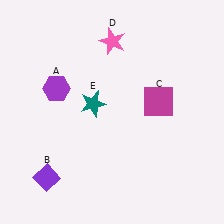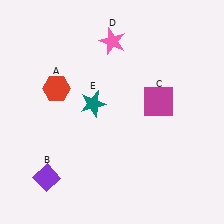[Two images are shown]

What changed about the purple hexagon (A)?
In Image 1, A is purple. In Image 2, it changed to red.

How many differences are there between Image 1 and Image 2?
There is 1 difference between the two images.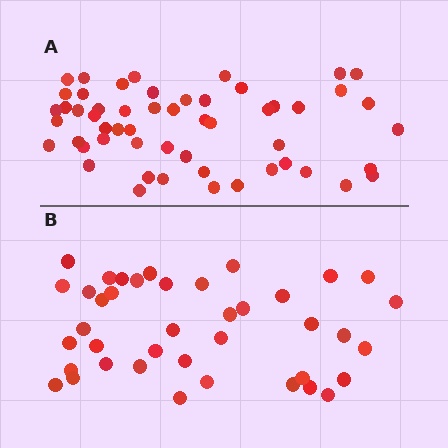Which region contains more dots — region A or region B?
Region A (the top region) has more dots.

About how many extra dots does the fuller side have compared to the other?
Region A has approximately 15 more dots than region B.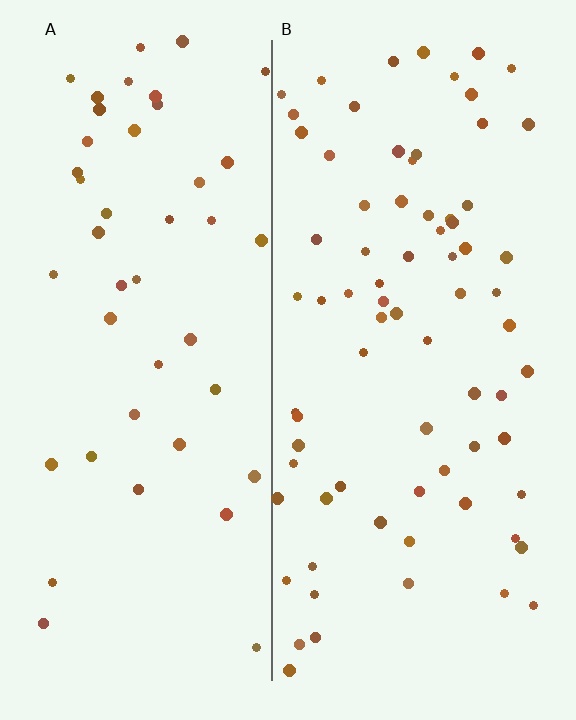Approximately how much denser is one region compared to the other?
Approximately 1.7× — region B over region A.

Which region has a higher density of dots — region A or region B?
B (the right).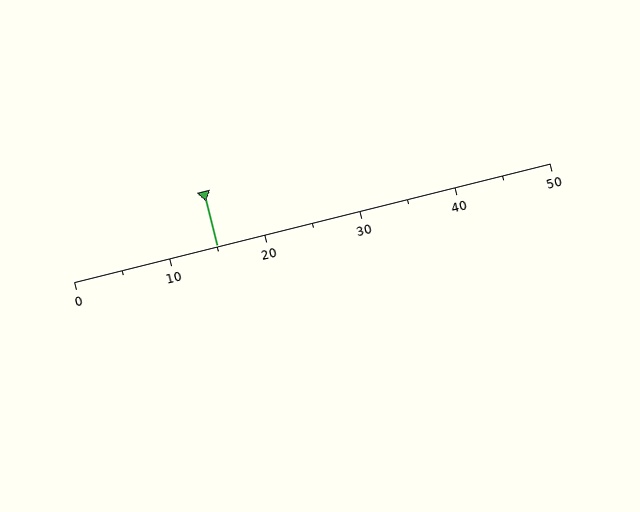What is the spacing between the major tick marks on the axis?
The major ticks are spaced 10 apart.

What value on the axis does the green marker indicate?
The marker indicates approximately 15.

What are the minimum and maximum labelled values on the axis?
The axis runs from 0 to 50.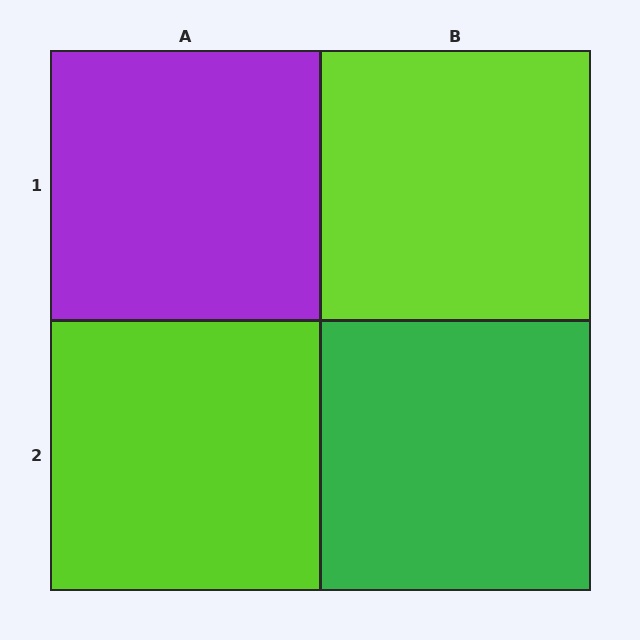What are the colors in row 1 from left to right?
Purple, lime.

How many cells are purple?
1 cell is purple.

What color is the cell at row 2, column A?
Lime.